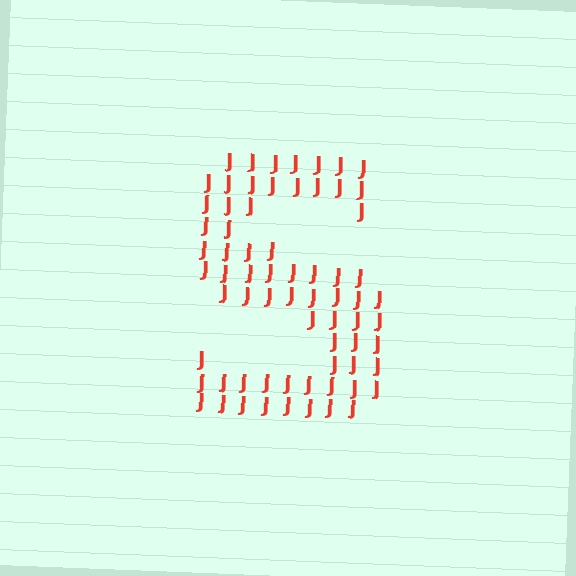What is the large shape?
The large shape is the letter S.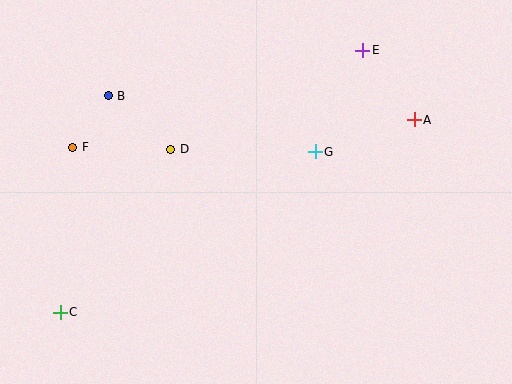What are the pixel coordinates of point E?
Point E is at (363, 50).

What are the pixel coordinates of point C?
Point C is at (60, 312).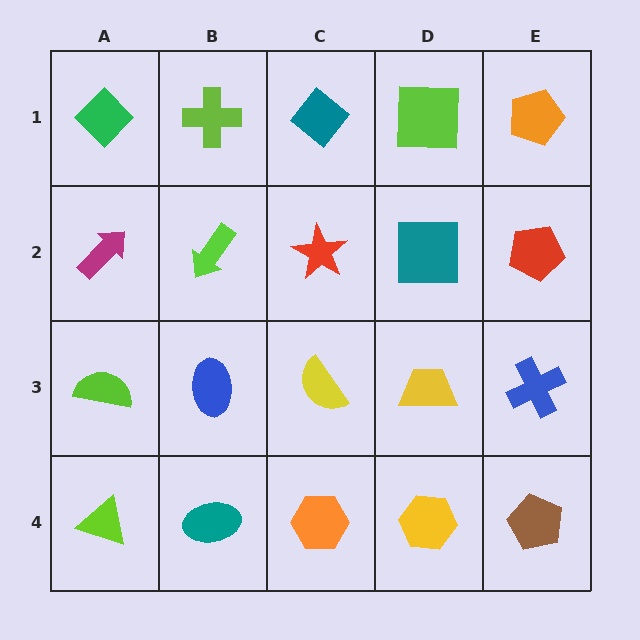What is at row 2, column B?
A lime arrow.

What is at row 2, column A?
A magenta arrow.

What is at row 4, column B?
A teal ellipse.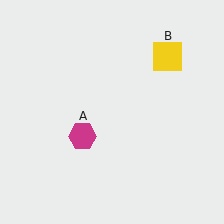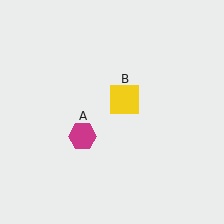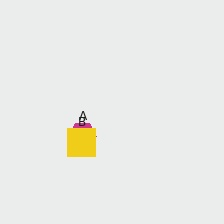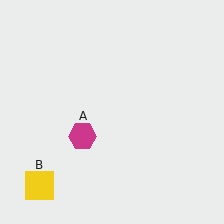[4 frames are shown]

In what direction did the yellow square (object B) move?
The yellow square (object B) moved down and to the left.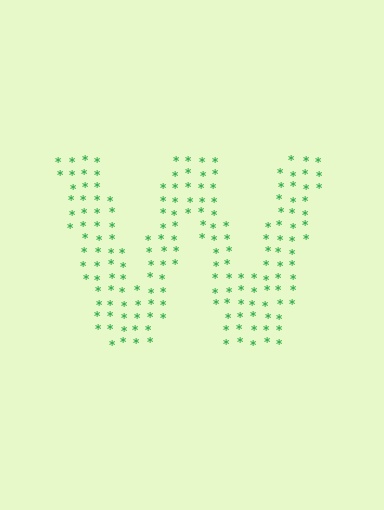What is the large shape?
The large shape is the letter W.